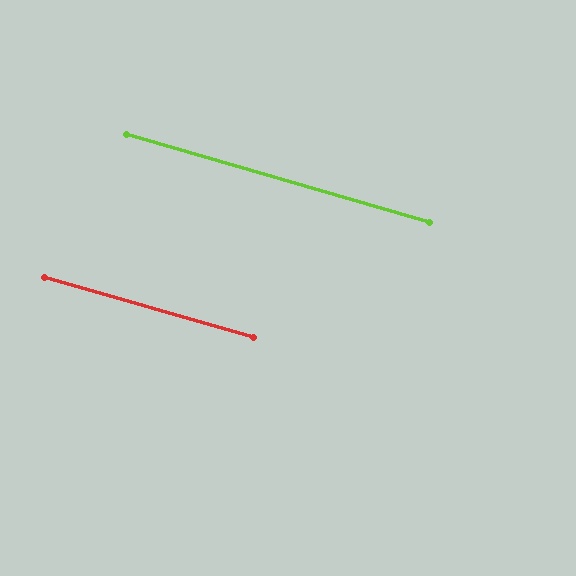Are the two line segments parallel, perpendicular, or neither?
Parallel — their directions differ by only 0.1°.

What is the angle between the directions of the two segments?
Approximately 0 degrees.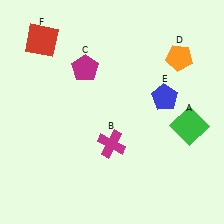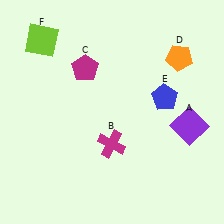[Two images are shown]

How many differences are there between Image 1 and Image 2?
There are 2 differences between the two images.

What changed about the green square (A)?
In Image 1, A is green. In Image 2, it changed to purple.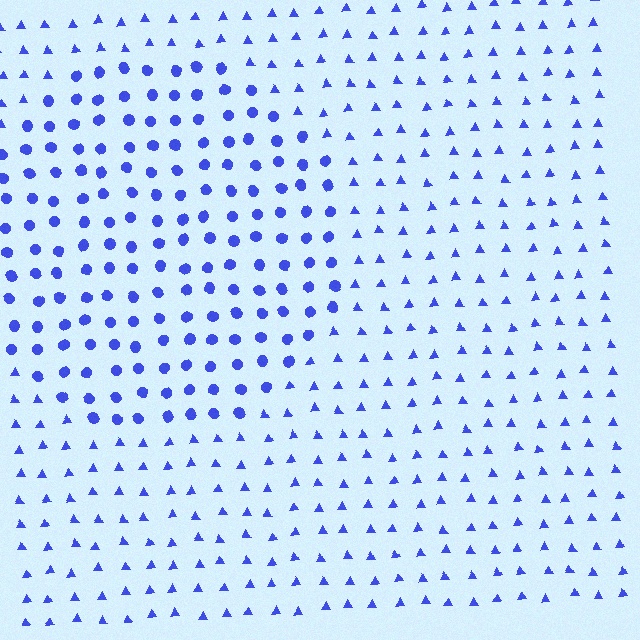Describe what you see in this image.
The image is filled with small blue elements arranged in a uniform grid. A circle-shaped region contains circles, while the surrounding area contains triangles. The boundary is defined purely by the change in element shape.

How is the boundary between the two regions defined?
The boundary is defined by a change in element shape: circles inside vs. triangles outside. All elements share the same color and spacing.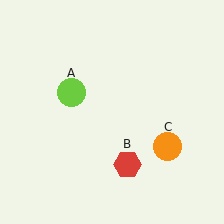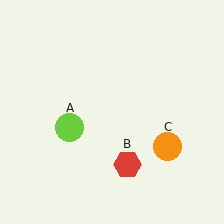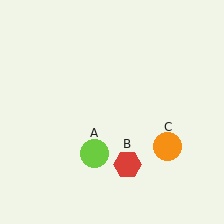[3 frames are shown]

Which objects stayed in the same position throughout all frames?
Red hexagon (object B) and orange circle (object C) remained stationary.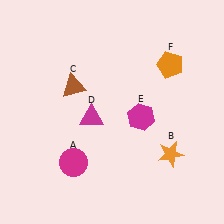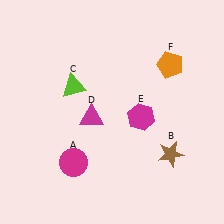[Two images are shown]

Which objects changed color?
B changed from orange to brown. C changed from brown to lime.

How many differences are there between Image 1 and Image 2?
There are 2 differences between the two images.